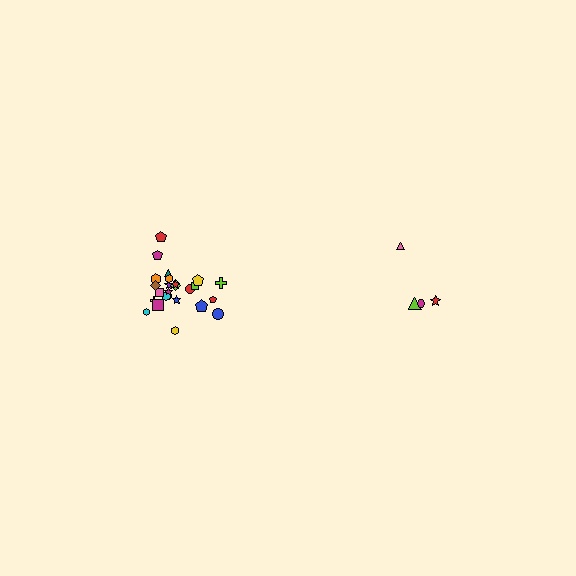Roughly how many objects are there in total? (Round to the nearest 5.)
Roughly 30 objects in total.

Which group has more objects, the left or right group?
The left group.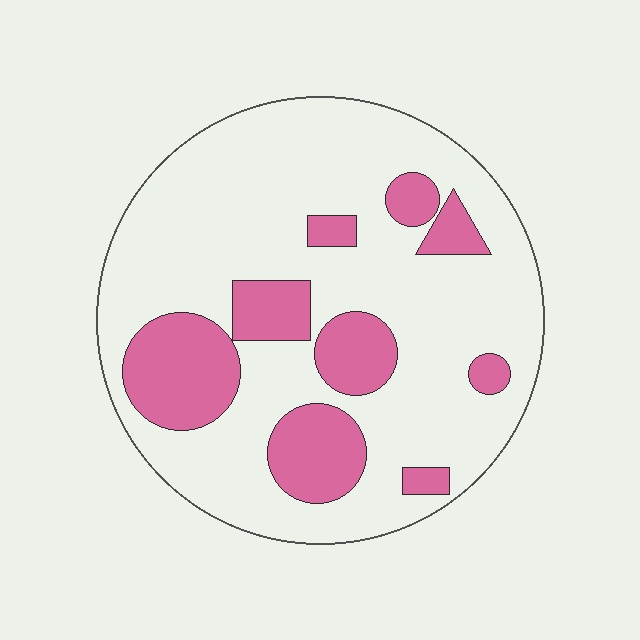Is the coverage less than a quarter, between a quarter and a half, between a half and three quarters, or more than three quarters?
Less than a quarter.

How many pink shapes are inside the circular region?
9.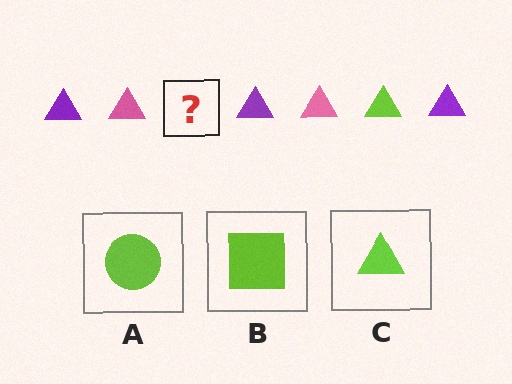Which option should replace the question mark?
Option C.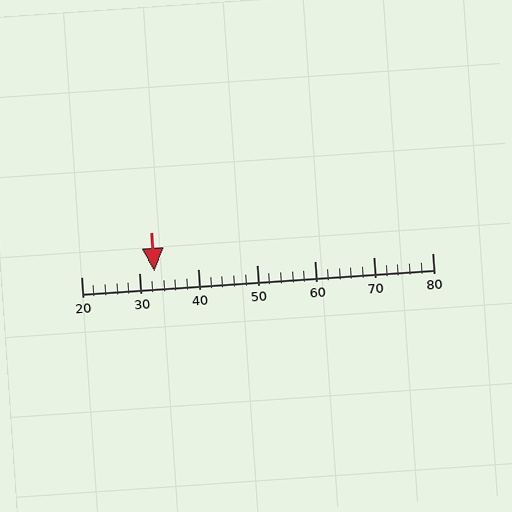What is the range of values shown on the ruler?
The ruler shows values from 20 to 80.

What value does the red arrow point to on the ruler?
The red arrow points to approximately 33.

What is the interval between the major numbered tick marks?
The major tick marks are spaced 10 units apart.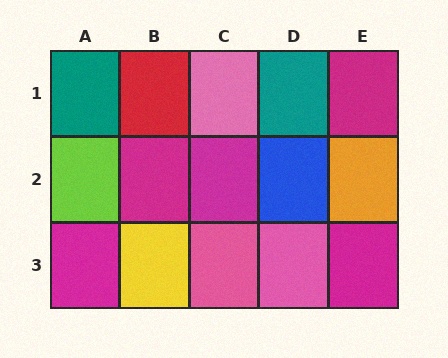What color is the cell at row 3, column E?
Magenta.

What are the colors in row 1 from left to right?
Teal, red, pink, teal, magenta.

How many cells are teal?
2 cells are teal.